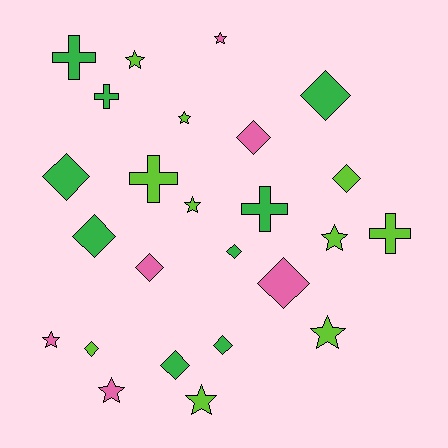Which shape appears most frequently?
Diamond, with 11 objects.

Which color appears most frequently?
Lime, with 10 objects.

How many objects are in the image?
There are 25 objects.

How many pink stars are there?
There are 3 pink stars.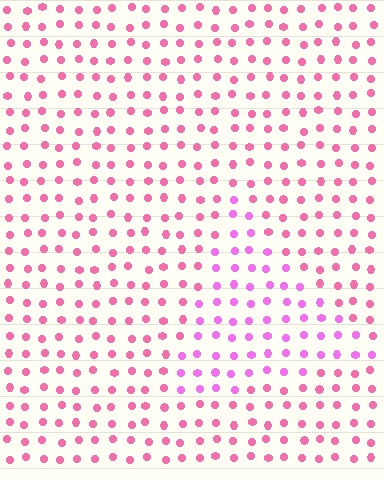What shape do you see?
I see a triangle.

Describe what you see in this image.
The image is filled with small pink elements in a uniform arrangement. A triangle-shaped region is visible where the elements are tinted to a slightly different hue, forming a subtle color boundary.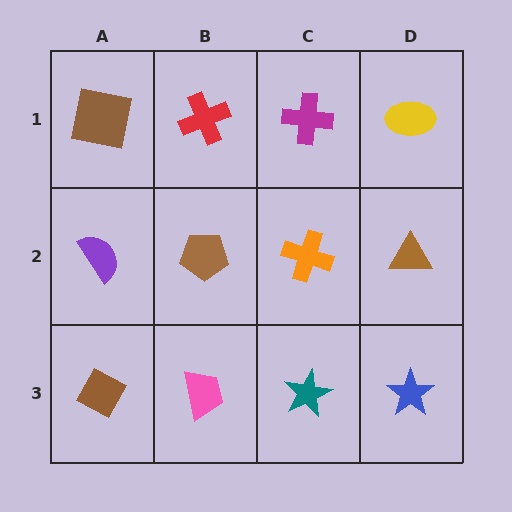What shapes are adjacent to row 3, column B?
A brown pentagon (row 2, column B), a brown diamond (row 3, column A), a teal star (row 3, column C).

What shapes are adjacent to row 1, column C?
An orange cross (row 2, column C), a red cross (row 1, column B), a yellow ellipse (row 1, column D).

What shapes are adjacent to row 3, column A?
A purple semicircle (row 2, column A), a pink trapezoid (row 3, column B).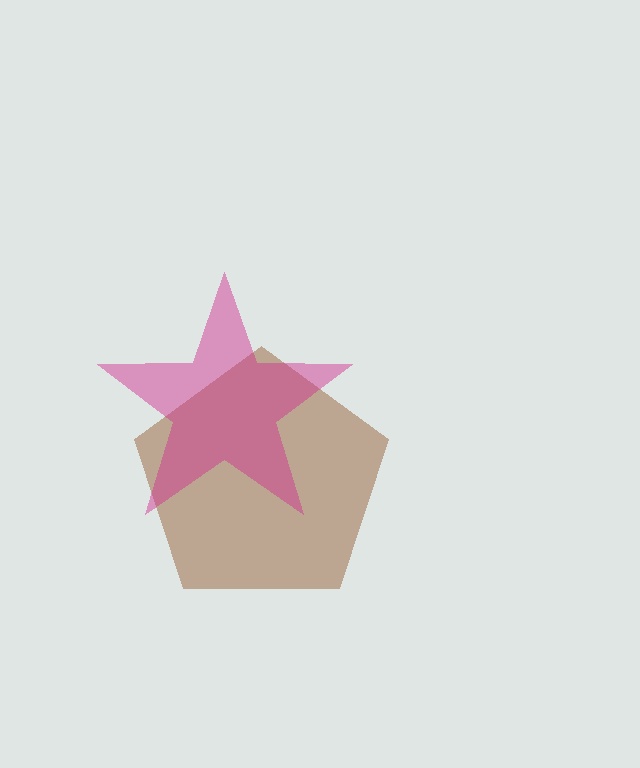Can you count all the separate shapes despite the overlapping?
Yes, there are 2 separate shapes.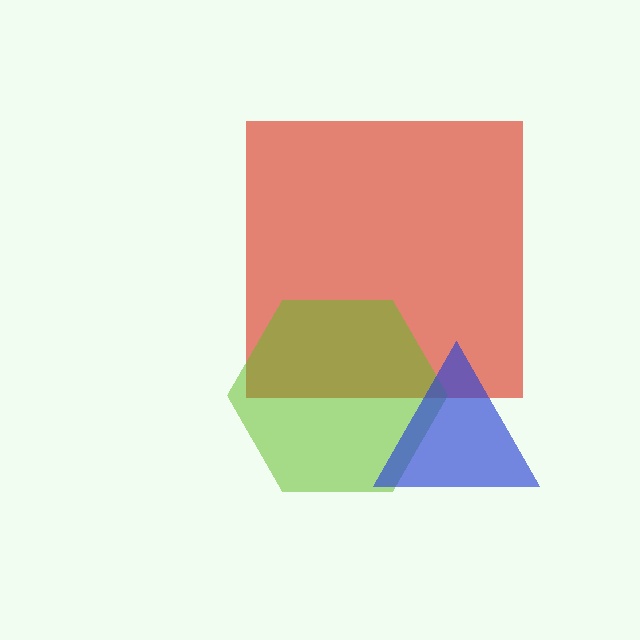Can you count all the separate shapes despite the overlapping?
Yes, there are 3 separate shapes.